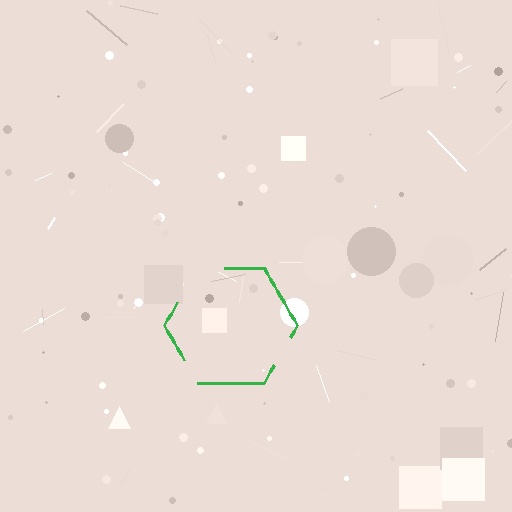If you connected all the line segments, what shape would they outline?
They would outline a hexagon.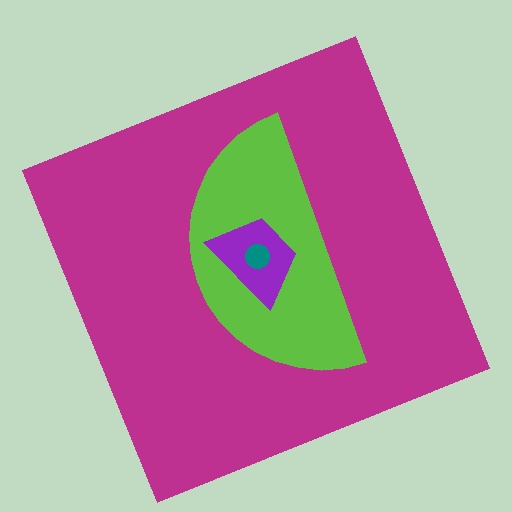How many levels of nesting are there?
4.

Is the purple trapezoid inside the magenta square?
Yes.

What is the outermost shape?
The magenta square.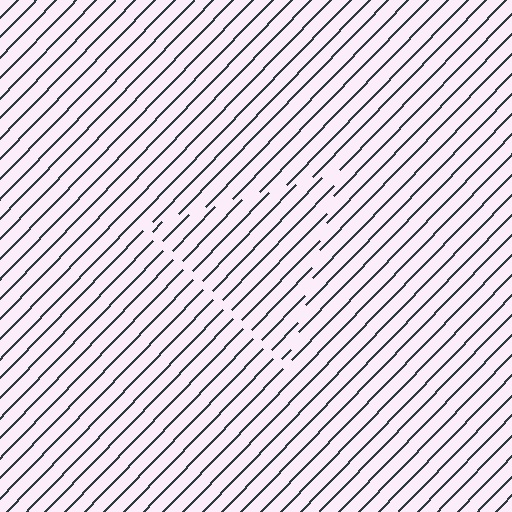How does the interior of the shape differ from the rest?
The interior of the shape contains the same grating, shifted by half a period — the contour is defined by the phase discontinuity where line-ends from the inner and outer gratings abut.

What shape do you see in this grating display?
An illusory triangle. The interior of the shape contains the same grating, shifted by half a period — the contour is defined by the phase discontinuity where line-ends from the inner and outer gratings abut.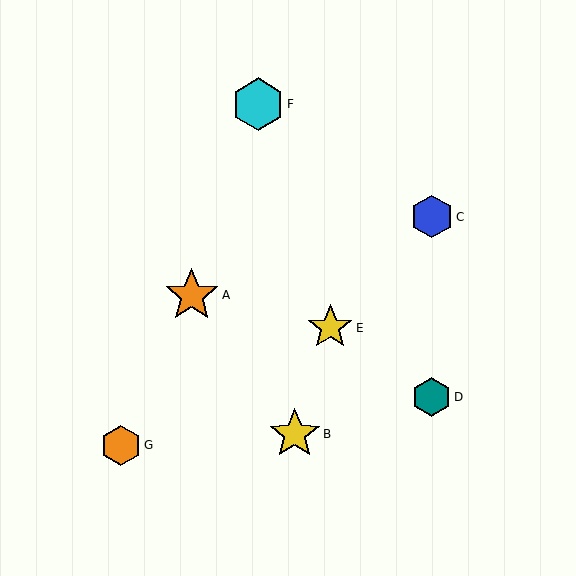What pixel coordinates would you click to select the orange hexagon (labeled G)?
Click at (121, 445) to select the orange hexagon G.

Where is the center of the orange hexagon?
The center of the orange hexagon is at (121, 445).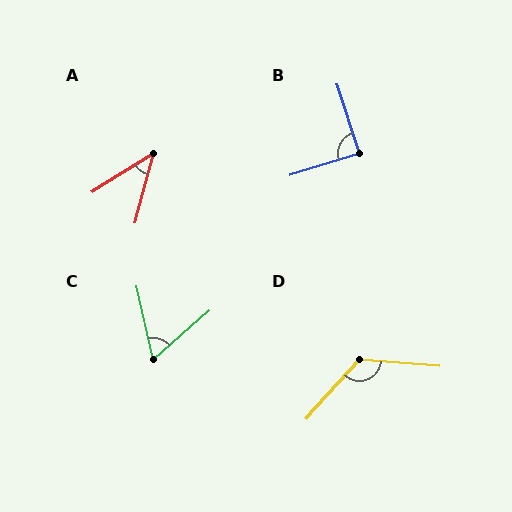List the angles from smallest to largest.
A (43°), C (62°), B (89°), D (127°).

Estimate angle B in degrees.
Approximately 89 degrees.